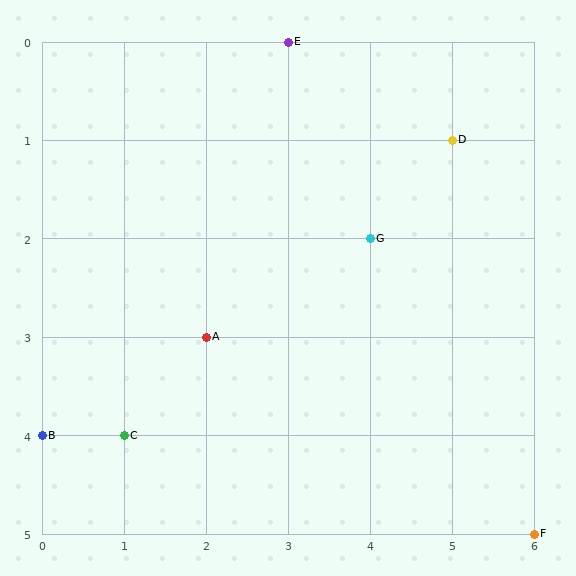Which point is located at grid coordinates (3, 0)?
Point E is at (3, 0).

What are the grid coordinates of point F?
Point F is at grid coordinates (6, 5).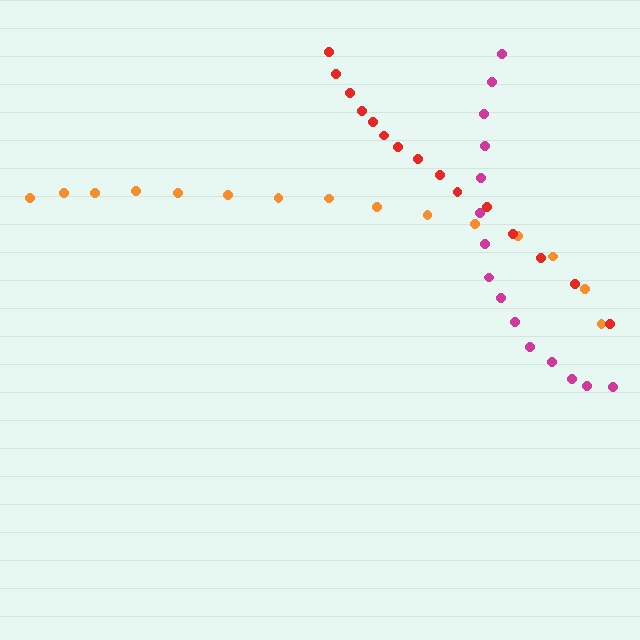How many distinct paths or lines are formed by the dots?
There are 3 distinct paths.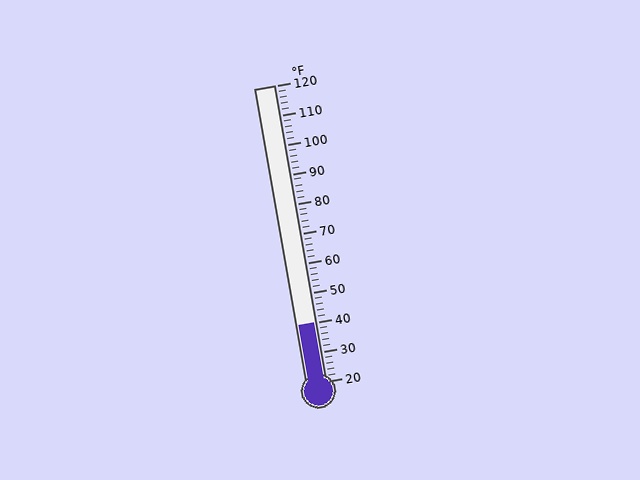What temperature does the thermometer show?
The thermometer shows approximately 40°F.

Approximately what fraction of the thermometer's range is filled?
The thermometer is filled to approximately 20% of its range.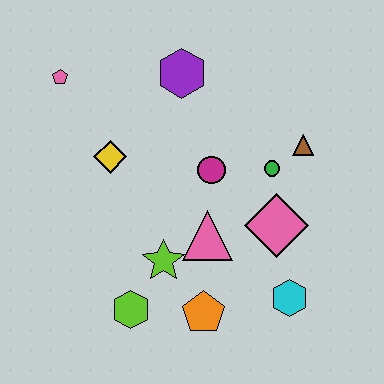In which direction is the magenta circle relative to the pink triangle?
The magenta circle is above the pink triangle.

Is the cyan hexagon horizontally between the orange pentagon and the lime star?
No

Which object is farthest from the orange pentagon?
The pink pentagon is farthest from the orange pentagon.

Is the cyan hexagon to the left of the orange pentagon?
No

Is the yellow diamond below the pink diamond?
No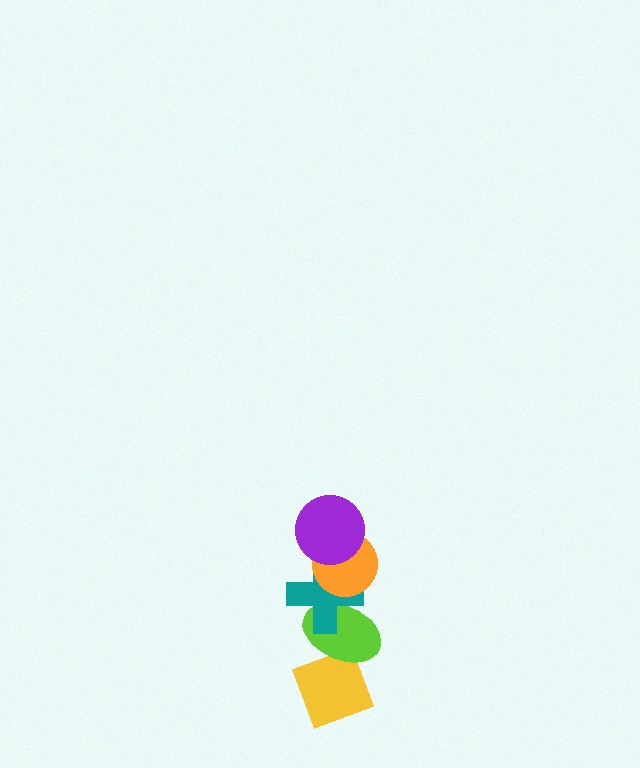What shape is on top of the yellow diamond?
The lime ellipse is on top of the yellow diamond.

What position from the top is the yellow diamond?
The yellow diamond is 5th from the top.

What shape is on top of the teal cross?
The orange circle is on top of the teal cross.